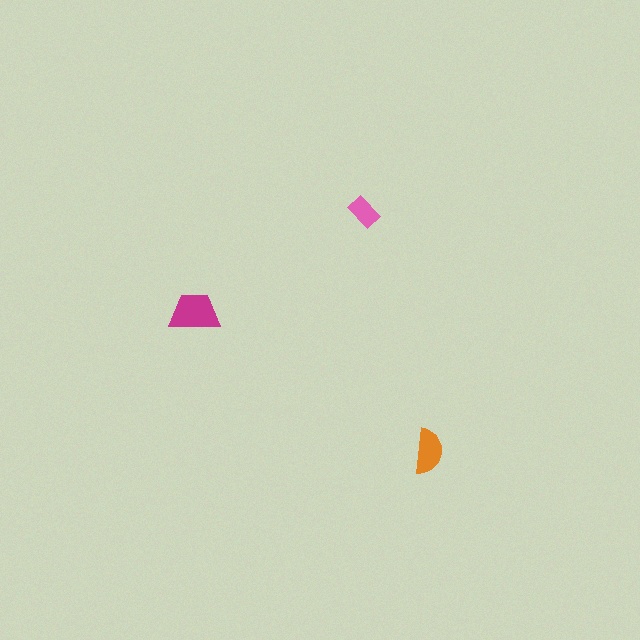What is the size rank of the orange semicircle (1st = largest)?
2nd.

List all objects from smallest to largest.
The pink rectangle, the orange semicircle, the magenta trapezoid.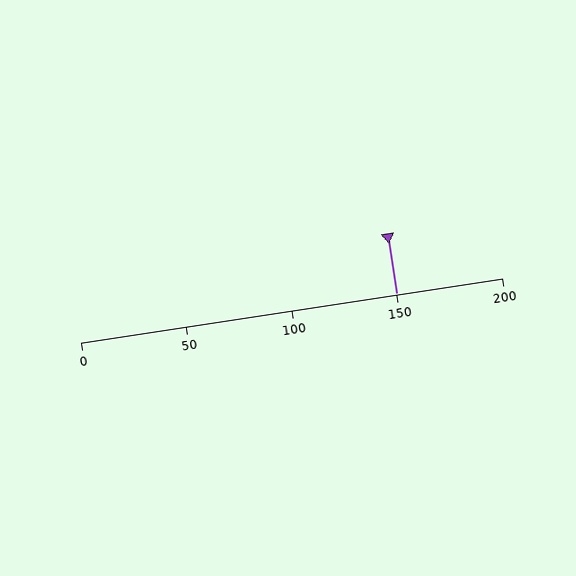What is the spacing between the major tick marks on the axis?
The major ticks are spaced 50 apart.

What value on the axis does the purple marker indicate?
The marker indicates approximately 150.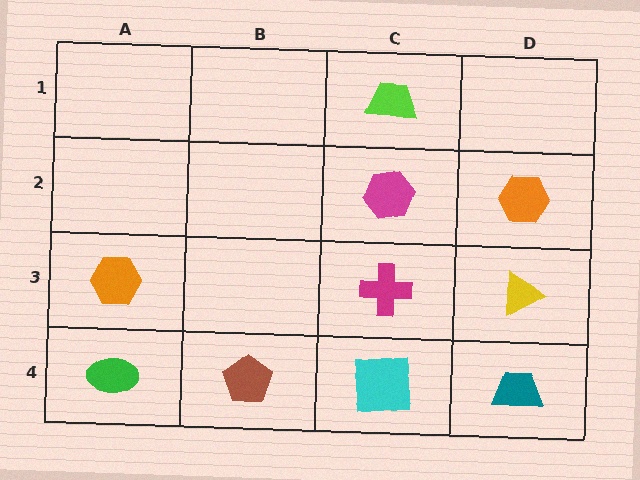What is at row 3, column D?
A yellow triangle.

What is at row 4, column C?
A cyan square.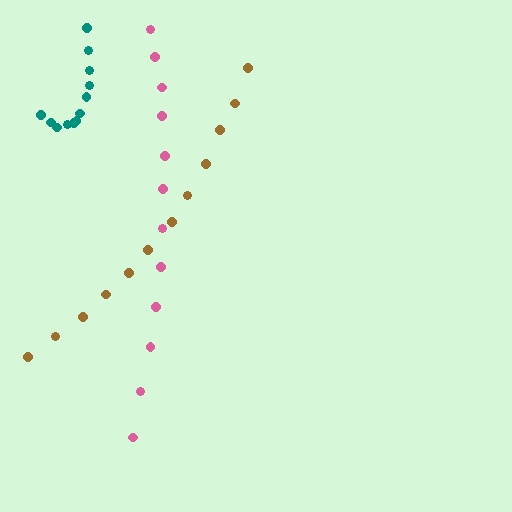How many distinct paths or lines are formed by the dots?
There are 3 distinct paths.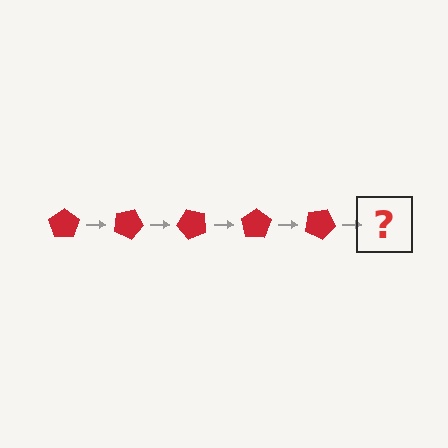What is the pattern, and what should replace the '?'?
The pattern is that the pentagon rotates 25 degrees each step. The '?' should be a red pentagon rotated 125 degrees.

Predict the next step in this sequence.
The next step is a red pentagon rotated 125 degrees.